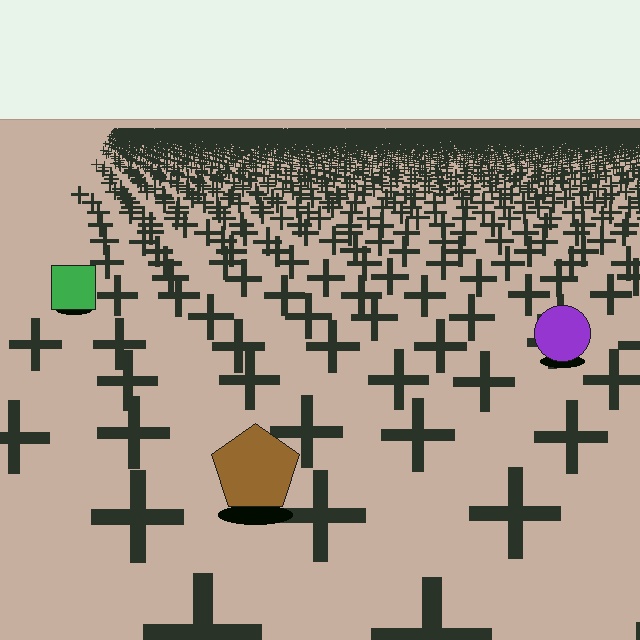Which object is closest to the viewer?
The brown pentagon is closest. The texture marks near it are larger and more spread out.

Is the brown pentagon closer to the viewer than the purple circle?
Yes. The brown pentagon is closer — you can tell from the texture gradient: the ground texture is coarser near it.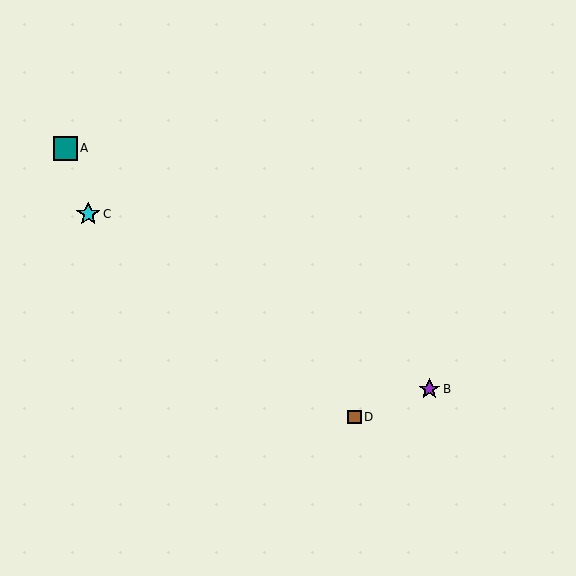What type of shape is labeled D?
Shape D is a brown square.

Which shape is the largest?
The teal square (labeled A) is the largest.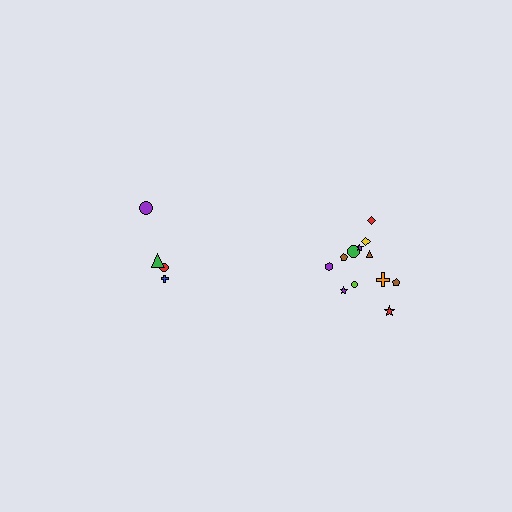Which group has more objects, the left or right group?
The right group.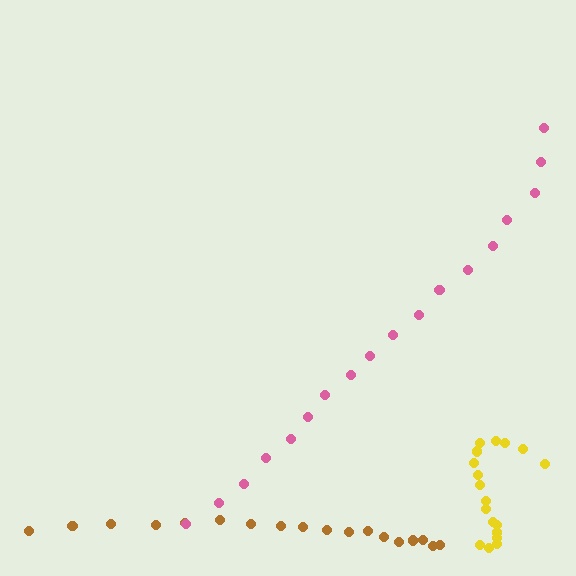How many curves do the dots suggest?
There are 3 distinct paths.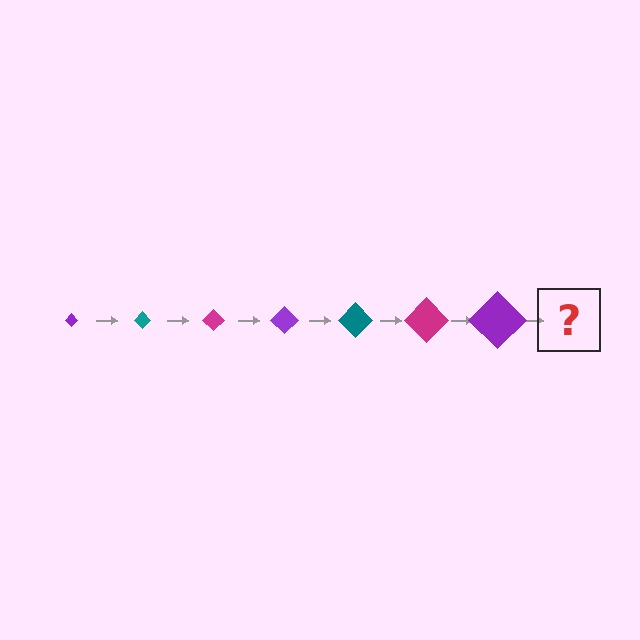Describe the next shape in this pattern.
It should be a teal diamond, larger than the previous one.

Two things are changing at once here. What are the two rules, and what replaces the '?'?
The two rules are that the diamond grows larger each step and the color cycles through purple, teal, and magenta. The '?' should be a teal diamond, larger than the previous one.